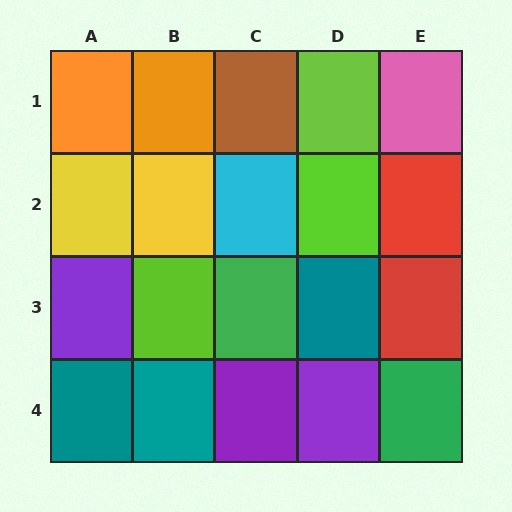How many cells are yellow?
2 cells are yellow.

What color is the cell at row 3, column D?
Teal.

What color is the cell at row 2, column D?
Lime.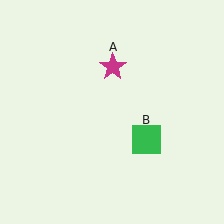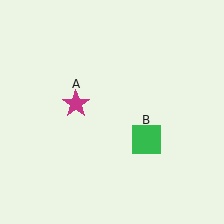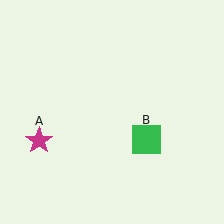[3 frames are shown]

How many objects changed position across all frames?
1 object changed position: magenta star (object A).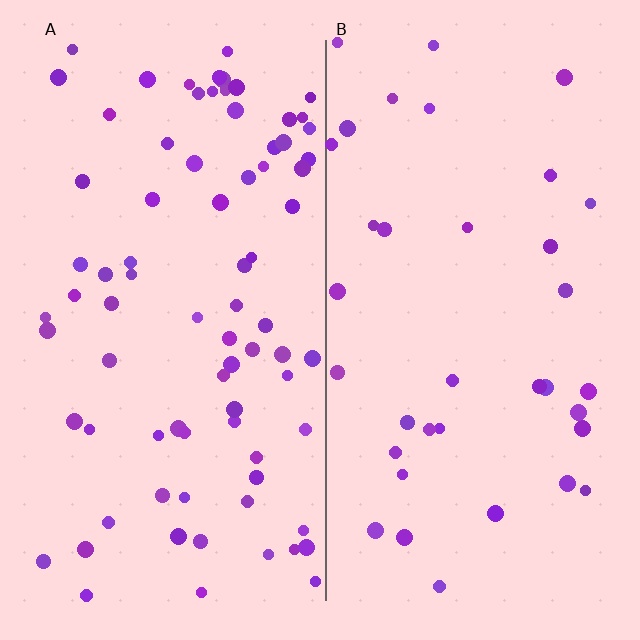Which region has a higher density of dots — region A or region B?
A (the left).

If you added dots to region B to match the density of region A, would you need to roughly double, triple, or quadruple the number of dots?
Approximately double.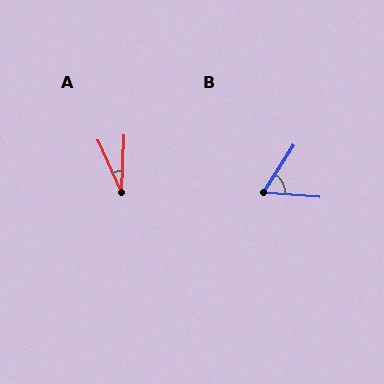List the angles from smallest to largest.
A (27°), B (63°).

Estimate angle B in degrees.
Approximately 63 degrees.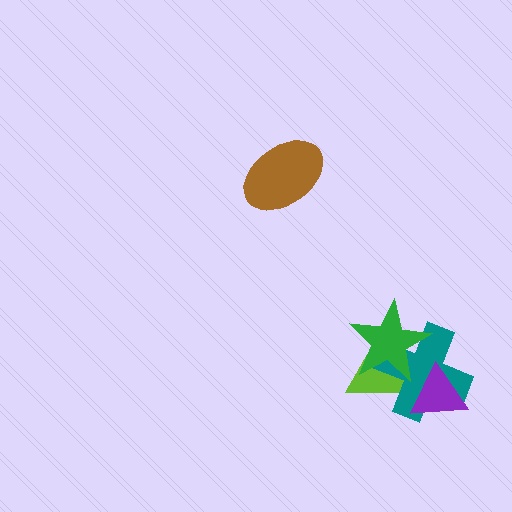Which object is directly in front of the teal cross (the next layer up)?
The purple triangle is directly in front of the teal cross.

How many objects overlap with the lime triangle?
3 objects overlap with the lime triangle.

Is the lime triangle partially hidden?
Yes, it is partially covered by another shape.